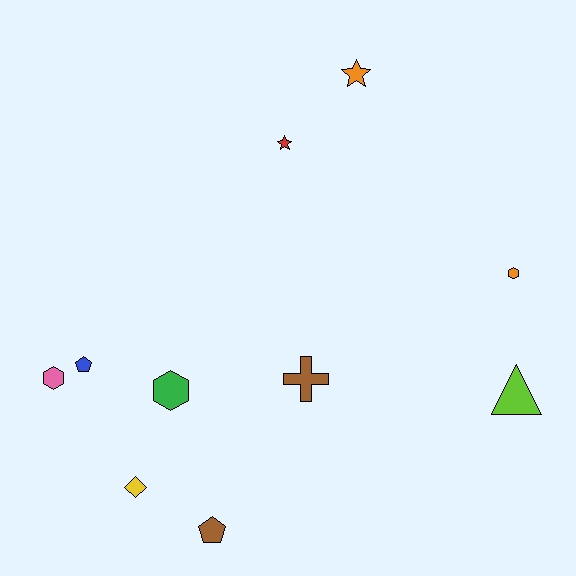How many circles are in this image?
There are no circles.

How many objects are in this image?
There are 10 objects.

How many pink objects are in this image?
There is 1 pink object.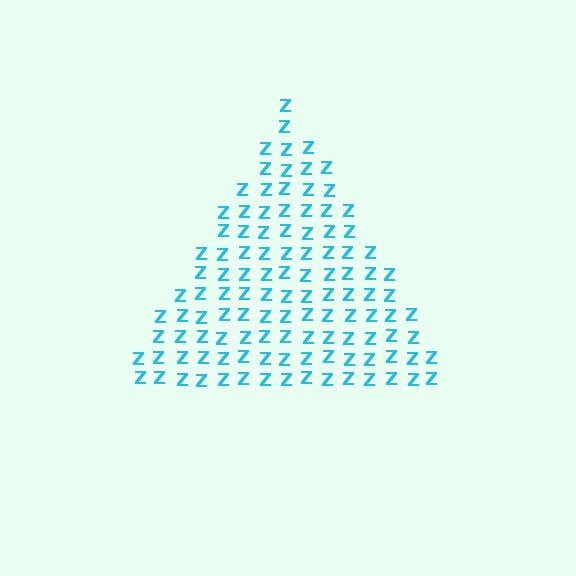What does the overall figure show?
The overall figure shows a triangle.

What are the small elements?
The small elements are letter Z's.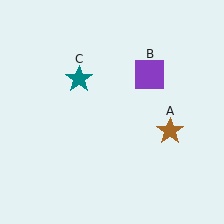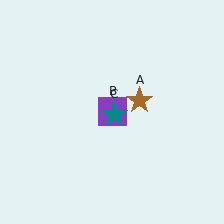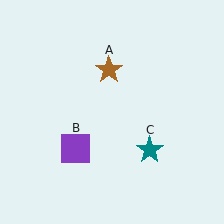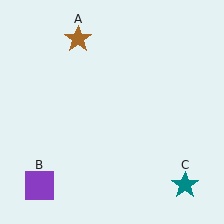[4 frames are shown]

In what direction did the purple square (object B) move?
The purple square (object B) moved down and to the left.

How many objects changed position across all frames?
3 objects changed position: brown star (object A), purple square (object B), teal star (object C).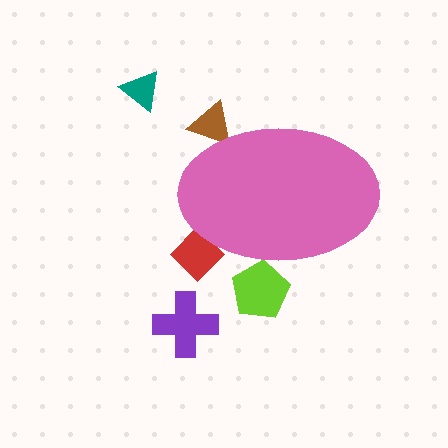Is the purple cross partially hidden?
No, the purple cross is fully visible.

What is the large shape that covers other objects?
A pink ellipse.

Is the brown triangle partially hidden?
Yes, the brown triangle is partially hidden behind the pink ellipse.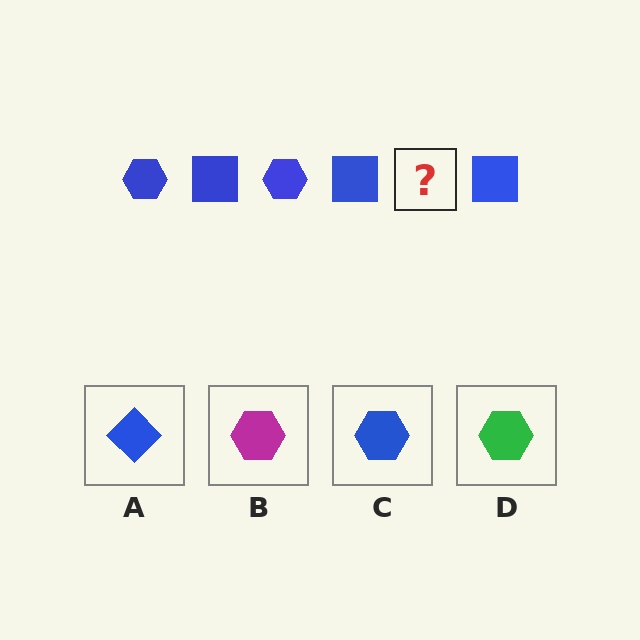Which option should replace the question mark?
Option C.